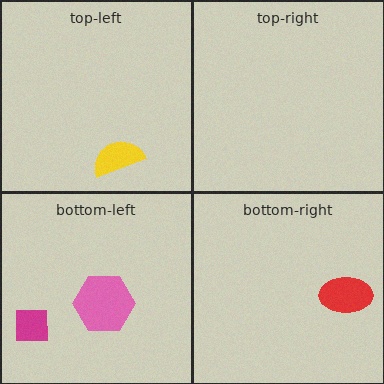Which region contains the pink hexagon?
The bottom-left region.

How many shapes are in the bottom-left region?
2.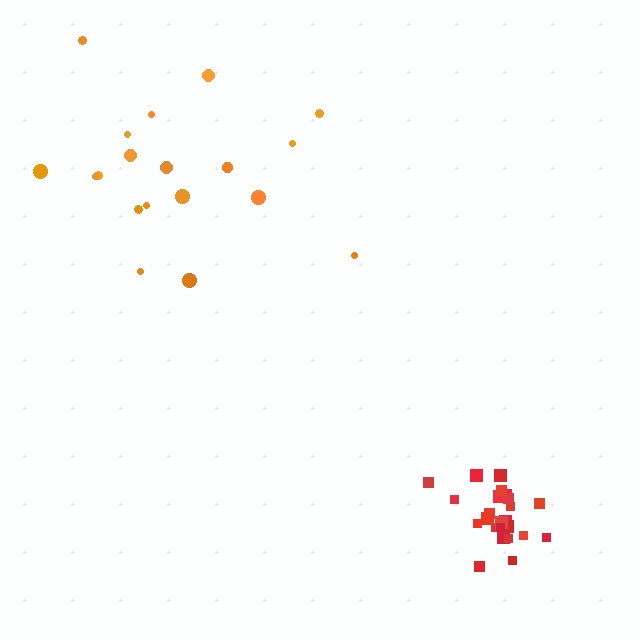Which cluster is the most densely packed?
Red.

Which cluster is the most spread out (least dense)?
Orange.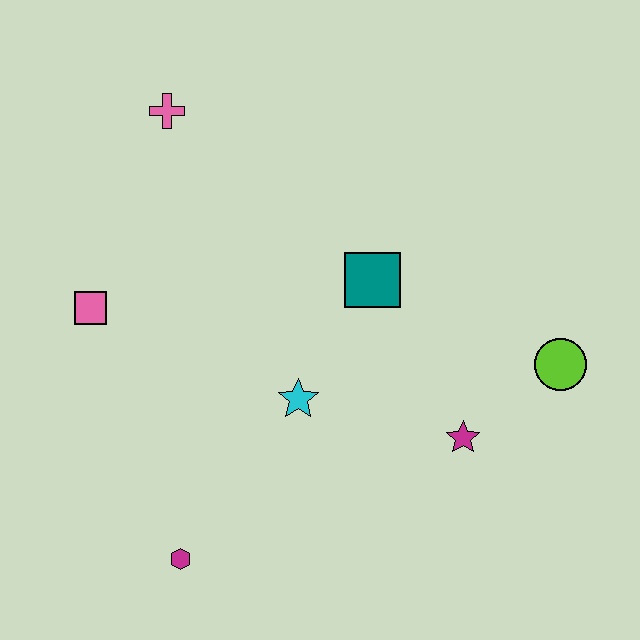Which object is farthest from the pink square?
The lime circle is farthest from the pink square.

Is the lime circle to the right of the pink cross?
Yes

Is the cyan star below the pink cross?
Yes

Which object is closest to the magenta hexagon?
The cyan star is closest to the magenta hexagon.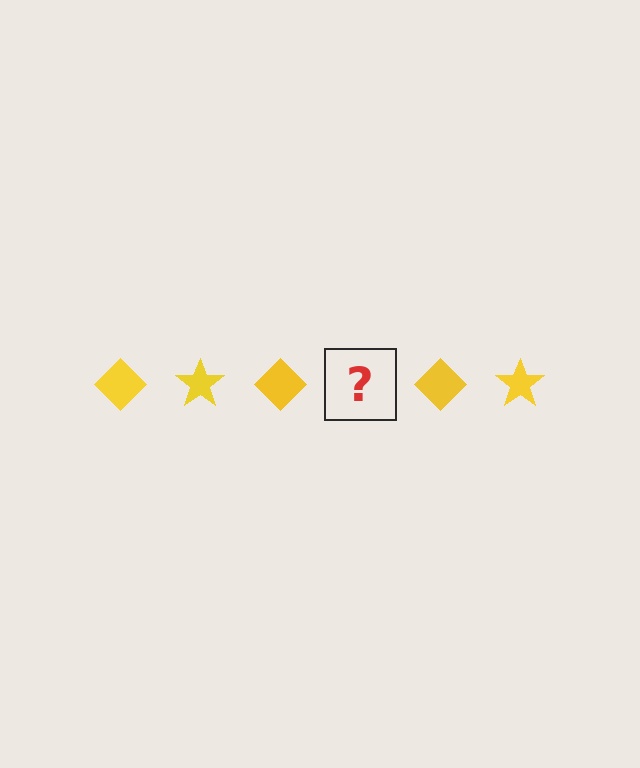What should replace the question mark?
The question mark should be replaced with a yellow star.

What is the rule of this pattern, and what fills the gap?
The rule is that the pattern cycles through diamond, star shapes in yellow. The gap should be filled with a yellow star.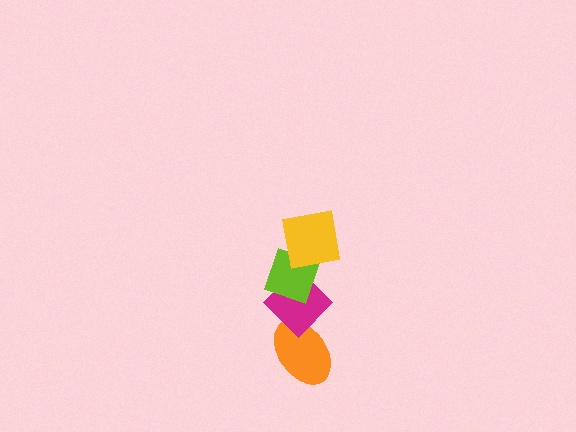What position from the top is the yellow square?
The yellow square is 1st from the top.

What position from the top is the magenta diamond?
The magenta diamond is 3rd from the top.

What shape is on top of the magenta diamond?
The lime diamond is on top of the magenta diamond.